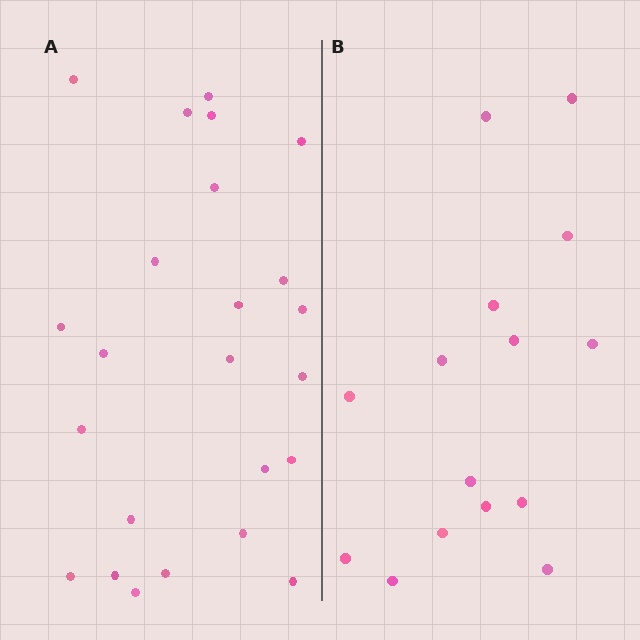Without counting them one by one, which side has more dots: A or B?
Region A (the left region) has more dots.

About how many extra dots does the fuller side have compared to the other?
Region A has roughly 8 or so more dots than region B.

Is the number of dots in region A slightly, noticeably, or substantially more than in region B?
Region A has substantially more. The ratio is roughly 1.6 to 1.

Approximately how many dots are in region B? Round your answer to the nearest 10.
About 20 dots. (The exact count is 15, which rounds to 20.)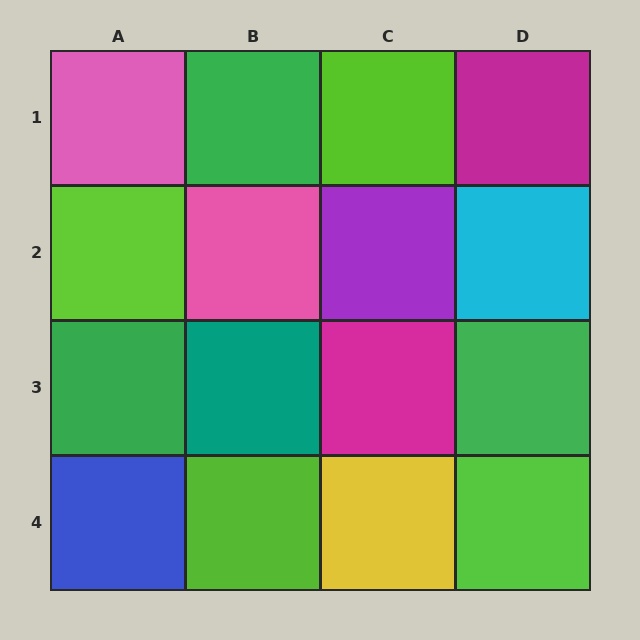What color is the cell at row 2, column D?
Cyan.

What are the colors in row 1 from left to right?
Pink, green, lime, magenta.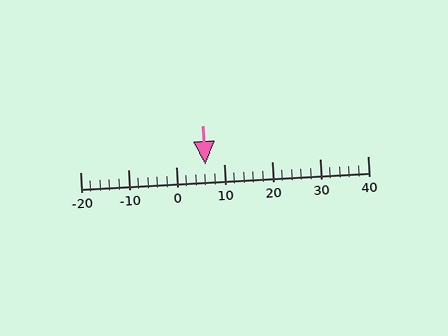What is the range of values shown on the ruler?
The ruler shows values from -20 to 40.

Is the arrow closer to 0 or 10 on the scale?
The arrow is closer to 10.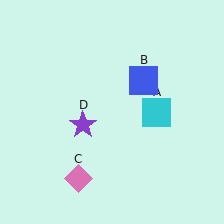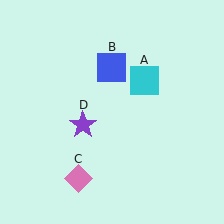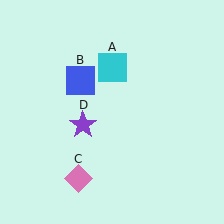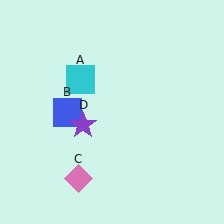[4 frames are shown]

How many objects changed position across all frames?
2 objects changed position: cyan square (object A), blue square (object B).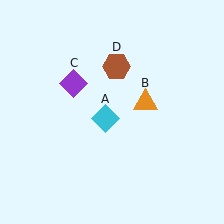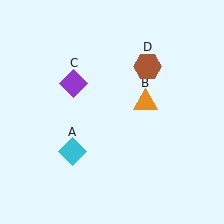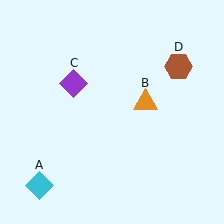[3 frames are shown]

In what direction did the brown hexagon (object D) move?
The brown hexagon (object D) moved right.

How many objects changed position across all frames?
2 objects changed position: cyan diamond (object A), brown hexagon (object D).